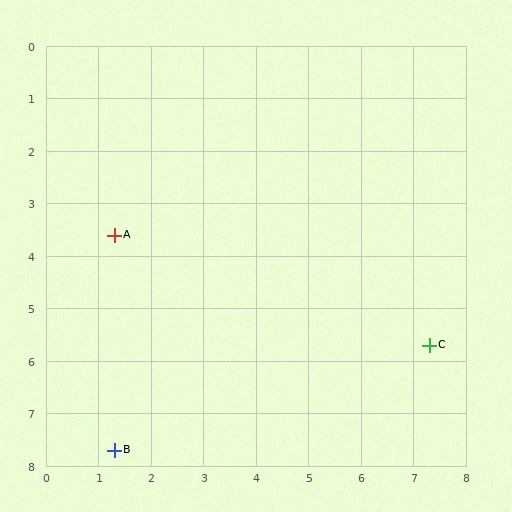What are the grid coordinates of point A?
Point A is at approximately (1.3, 3.6).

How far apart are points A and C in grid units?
Points A and C are about 6.4 grid units apart.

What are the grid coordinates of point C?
Point C is at approximately (7.3, 5.7).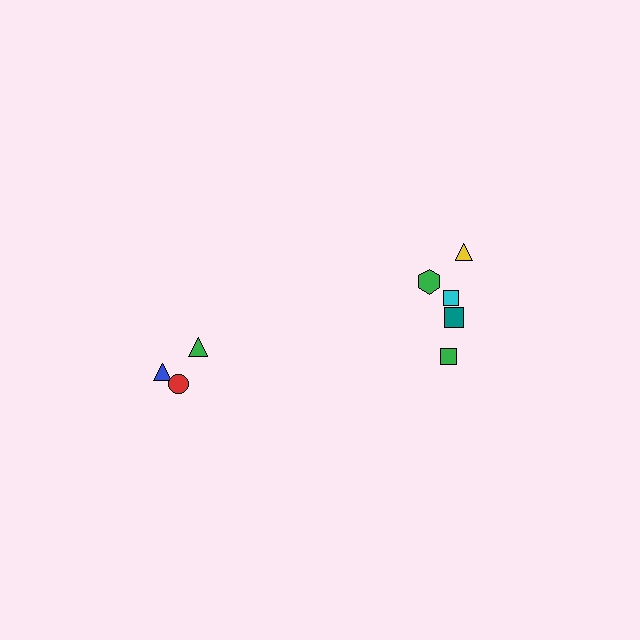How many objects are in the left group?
There are 3 objects.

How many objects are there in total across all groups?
There are 8 objects.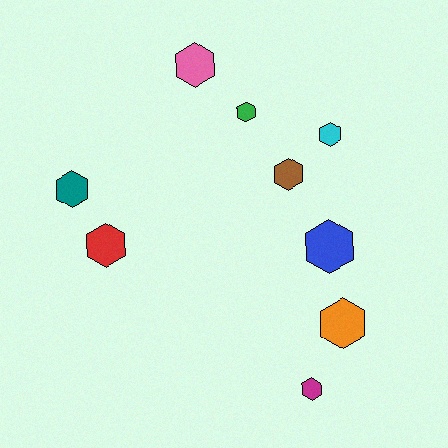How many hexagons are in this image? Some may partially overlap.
There are 9 hexagons.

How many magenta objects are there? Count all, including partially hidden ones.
There is 1 magenta object.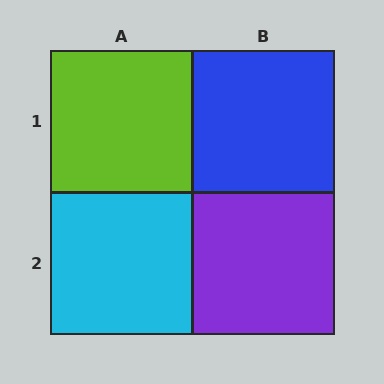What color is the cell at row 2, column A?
Cyan.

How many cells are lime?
1 cell is lime.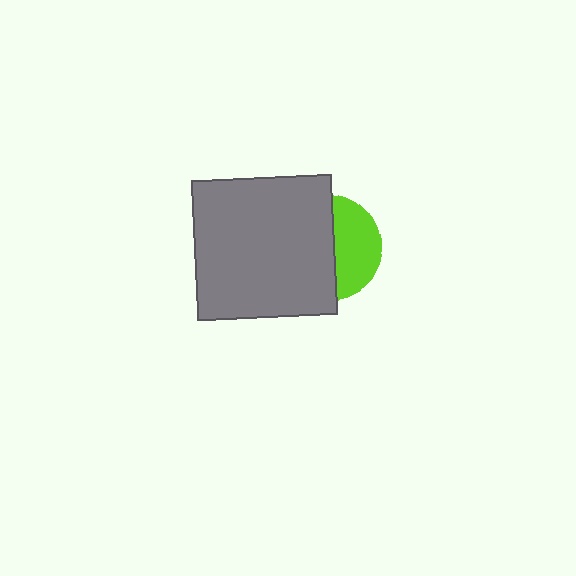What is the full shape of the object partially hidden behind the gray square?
The partially hidden object is a lime circle.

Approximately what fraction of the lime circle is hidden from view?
Roughly 58% of the lime circle is hidden behind the gray square.